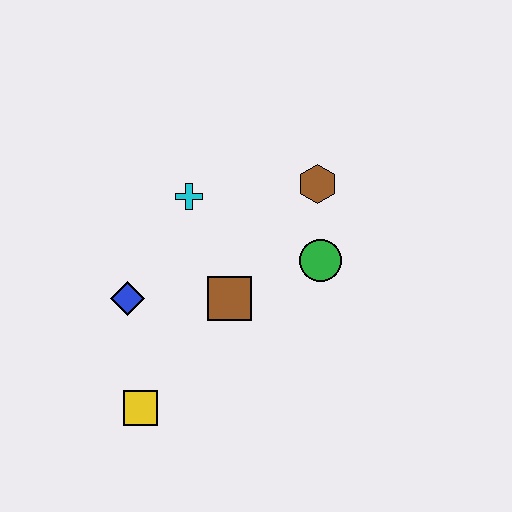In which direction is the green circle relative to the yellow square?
The green circle is to the right of the yellow square.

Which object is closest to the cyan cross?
The brown square is closest to the cyan cross.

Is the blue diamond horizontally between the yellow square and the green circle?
No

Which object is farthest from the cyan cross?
The yellow square is farthest from the cyan cross.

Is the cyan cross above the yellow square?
Yes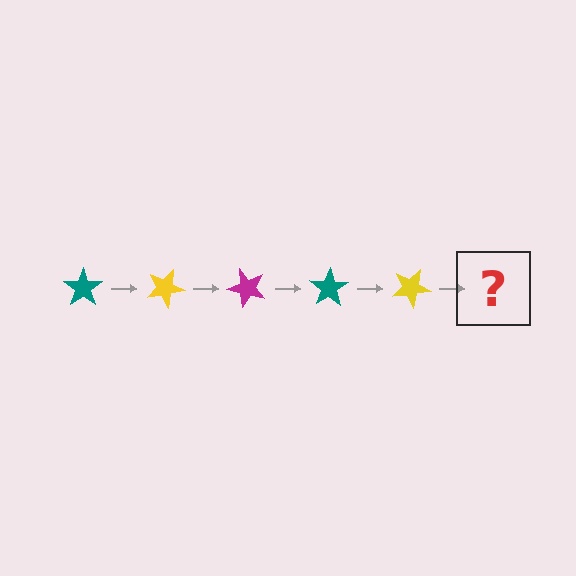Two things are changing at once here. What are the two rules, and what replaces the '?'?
The two rules are that it rotates 25 degrees each step and the color cycles through teal, yellow, and magenta. The '?' should be a magenta star, rotated 125 degrees from the start.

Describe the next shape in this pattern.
It should be a magenta star, rotated 125 degrees from the start.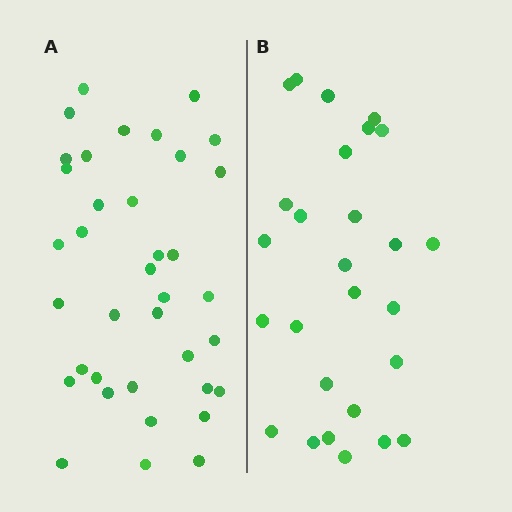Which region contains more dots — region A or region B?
Region A (the left region) has more dots.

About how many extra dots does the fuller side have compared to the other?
Region A has roughly 10 or so more dots than region B.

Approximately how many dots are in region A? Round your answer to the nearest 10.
About 40 dots. (The exact count is 37, which rounds to 40.)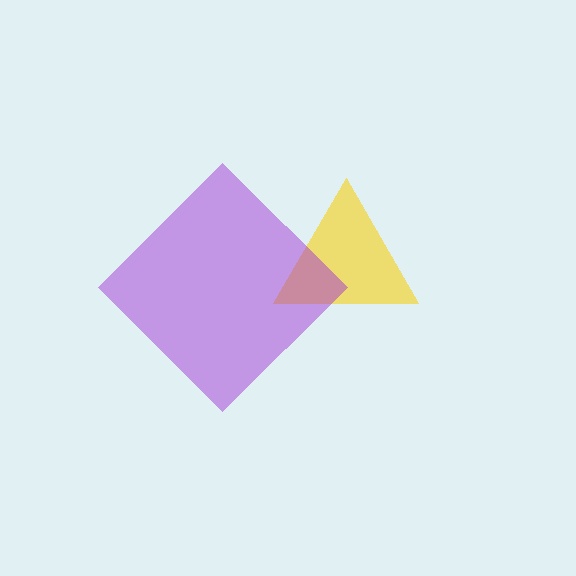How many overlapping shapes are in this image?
There are 2 overlapping shapes in the image.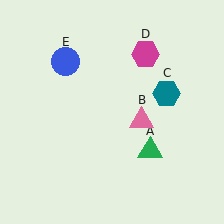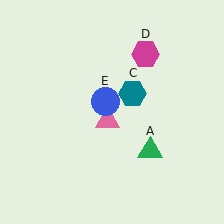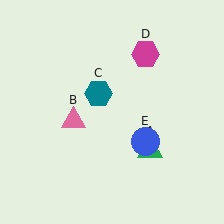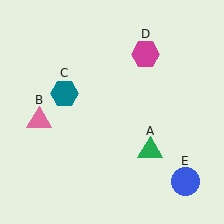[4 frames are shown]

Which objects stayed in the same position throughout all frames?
Green triangle (object A) and magenta hexagon (object D) remained stationary.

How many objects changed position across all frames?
3 objects changed position: pink triangle (object B), teal hexagon (object C), blue circle (object E).